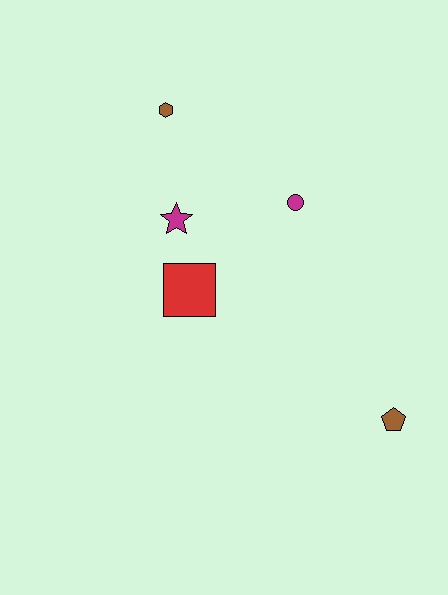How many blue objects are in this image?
There are no blue objects.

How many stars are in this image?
There is 1 star.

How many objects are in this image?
There are 5 objects.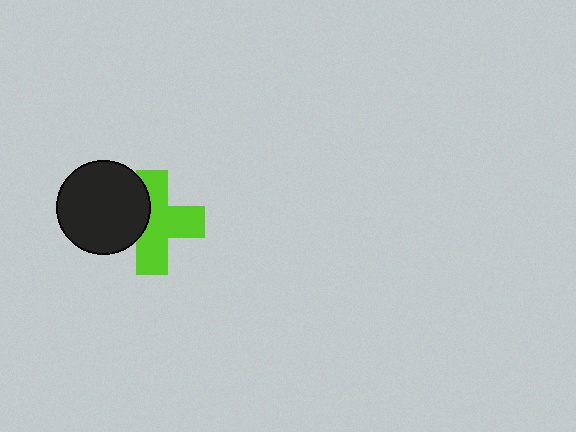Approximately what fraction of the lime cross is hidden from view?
Roughly 33% of the lime cross is hidden behind the black circle.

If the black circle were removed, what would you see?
You would see the complete lime cross.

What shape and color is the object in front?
The object in front is a black circle.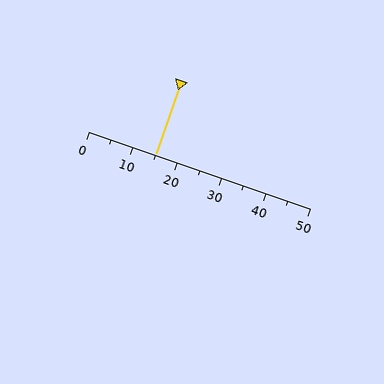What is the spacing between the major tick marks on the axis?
The major ticks are spaced 10 apart.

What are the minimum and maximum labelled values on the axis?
The axis runs from 0 to 50.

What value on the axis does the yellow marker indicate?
The marker indicates approximately 15.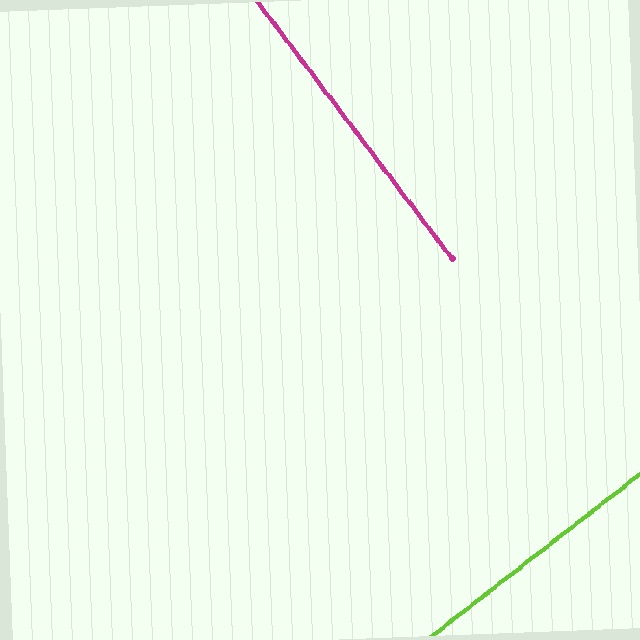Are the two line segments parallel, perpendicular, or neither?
Perpendicular — they meet at approximately 89°.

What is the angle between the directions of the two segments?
Approximately 89 degrees.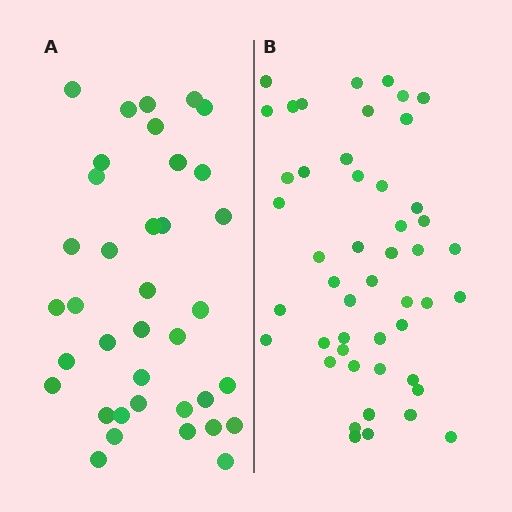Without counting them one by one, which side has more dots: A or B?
Region B (the right region) has more dots.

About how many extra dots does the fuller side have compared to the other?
Region B has roughly 12 or so more dots than region A.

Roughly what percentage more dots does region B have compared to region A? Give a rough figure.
About 30% more.